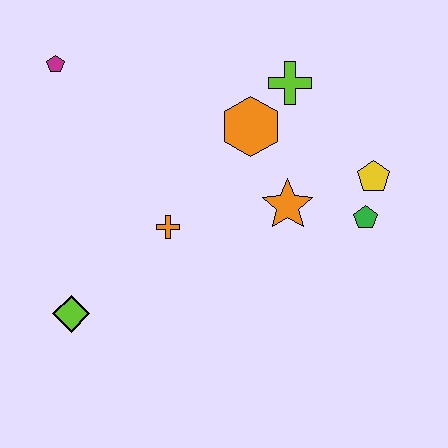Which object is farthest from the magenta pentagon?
The green pentagon is farthest from the magenta pentagon.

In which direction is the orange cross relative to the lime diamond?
The orange cross is to the right of the lime diamond.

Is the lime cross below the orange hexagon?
No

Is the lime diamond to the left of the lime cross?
Yes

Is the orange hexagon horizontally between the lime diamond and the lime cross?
Yes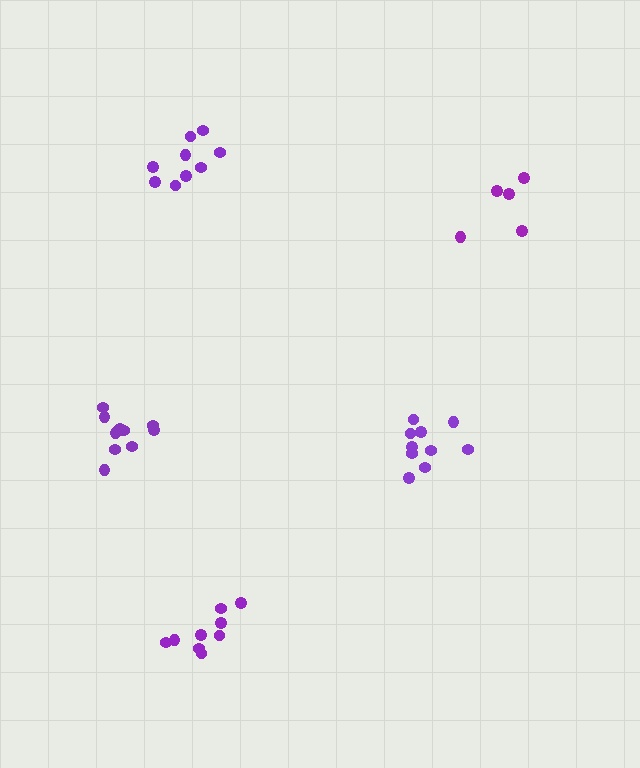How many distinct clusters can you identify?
There are 5 distinct clusters.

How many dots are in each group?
Group 1: 11 dots, Group 2: 10 dots, Group 3: 5 dots, Group 4: 9 dots, Group 5: 9 dots (44 total).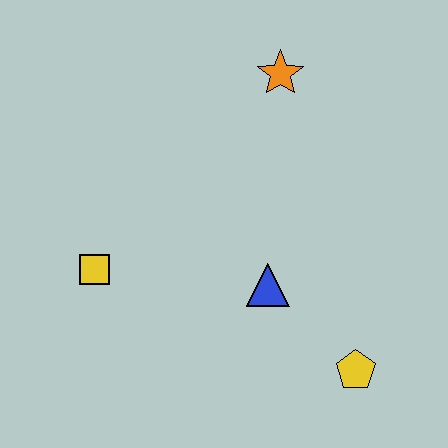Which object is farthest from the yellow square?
The yellow pentagon is farthest from the yellow square.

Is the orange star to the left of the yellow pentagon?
Yes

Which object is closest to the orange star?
The blue triangle is closest to the orange star.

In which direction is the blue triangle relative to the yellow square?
The blue triangle is to the right of the yellow square.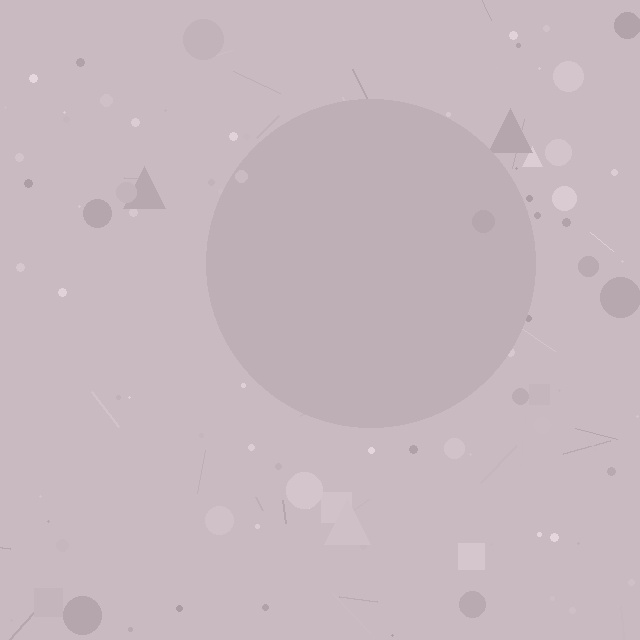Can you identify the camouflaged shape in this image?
The camouflaged shape is a circle.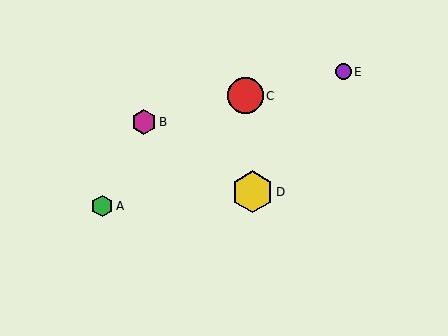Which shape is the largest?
The yellow hexagon (labeled D) is the largest.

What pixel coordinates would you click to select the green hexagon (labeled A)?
Click at (102, 206) to select the green hexagon A.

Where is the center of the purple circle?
The center of the purple circle is at (343, 72).